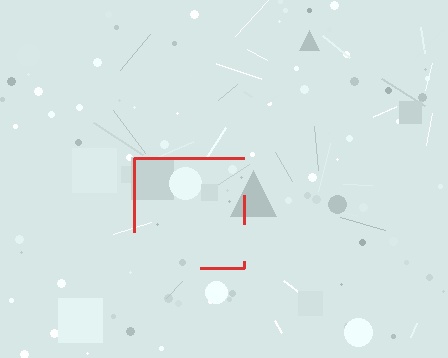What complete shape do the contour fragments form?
The contour fragments form a square.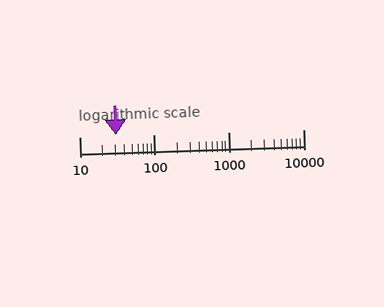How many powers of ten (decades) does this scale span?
The scale spans 3 decades, from 10 to 10000.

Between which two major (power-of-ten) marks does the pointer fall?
The pointer is between 10 and 100.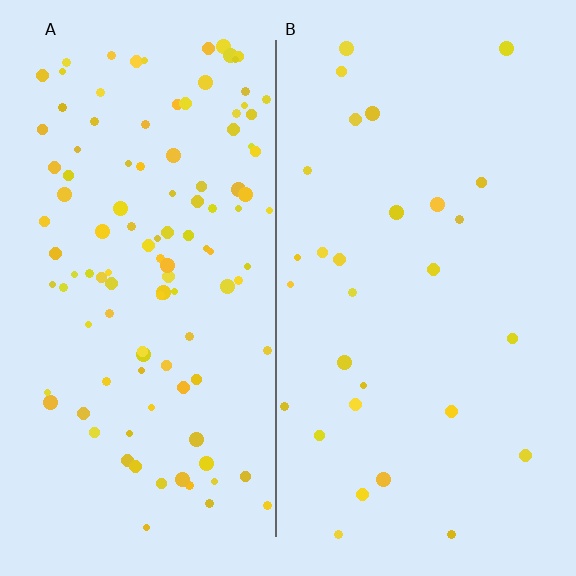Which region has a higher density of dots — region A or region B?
A (the left).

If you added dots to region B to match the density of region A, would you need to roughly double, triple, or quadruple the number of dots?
Approximately quadruple.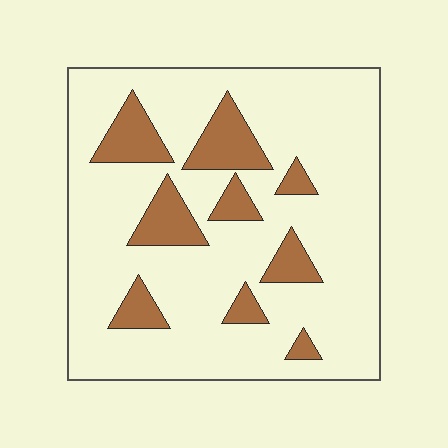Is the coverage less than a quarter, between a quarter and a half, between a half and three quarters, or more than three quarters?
Less than a quarter.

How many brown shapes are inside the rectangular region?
9.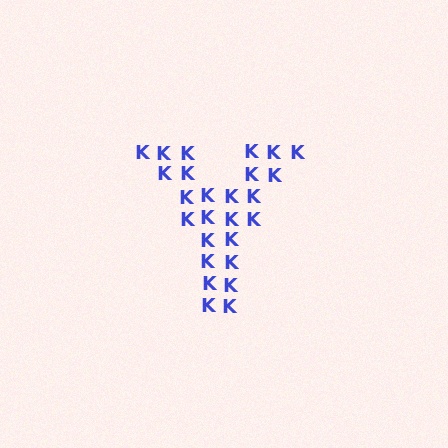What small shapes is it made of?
It is made of small letter K's.